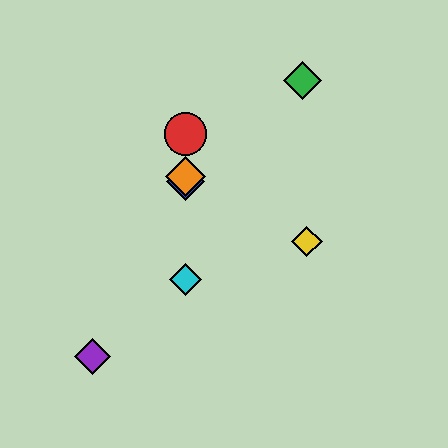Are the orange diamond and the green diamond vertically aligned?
No, the orange diamond is at x≈185 and the green diamond is at x≈302.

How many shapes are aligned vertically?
4 shapes (the red circle, the blue diamond, the orange diamond, the cyan diamond) are aligned vertically.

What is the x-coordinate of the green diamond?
The green diamond is at x≈302.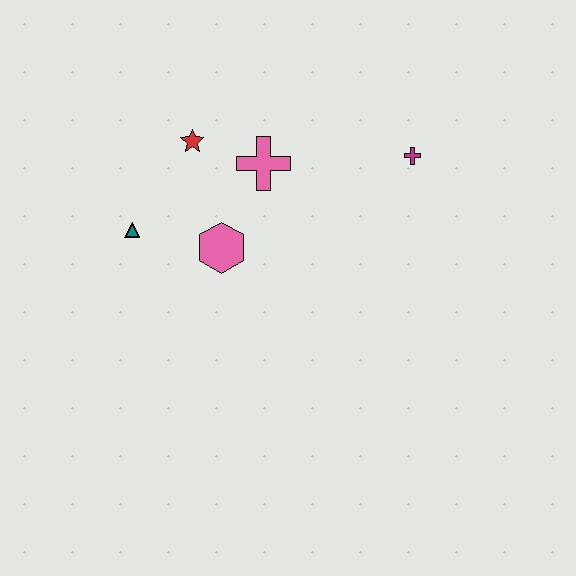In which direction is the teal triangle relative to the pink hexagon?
The teal triangle is to the left of the pink hexagon.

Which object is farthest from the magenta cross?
The teal triangle is farthest from the magenta cross.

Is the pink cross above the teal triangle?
Yes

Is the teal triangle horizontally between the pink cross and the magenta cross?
No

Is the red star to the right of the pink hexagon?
No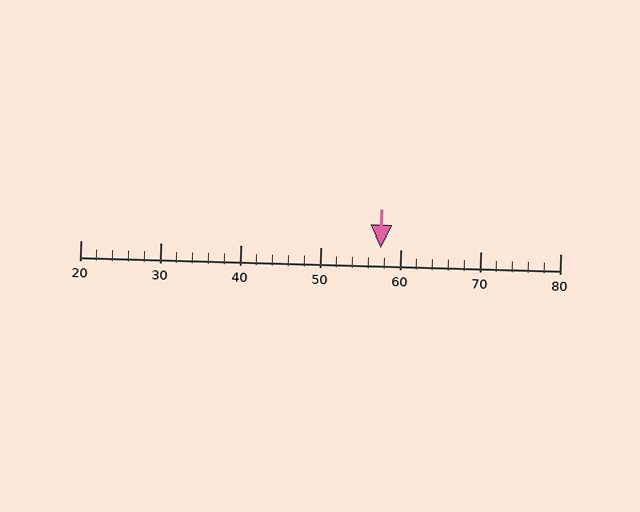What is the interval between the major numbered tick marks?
The major tick marks are spaced 10 units apart.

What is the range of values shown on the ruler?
The ruler shows values from 20 to 80.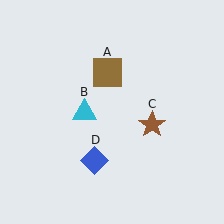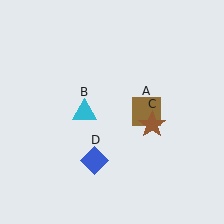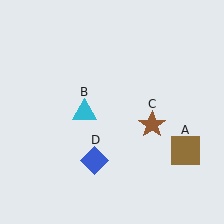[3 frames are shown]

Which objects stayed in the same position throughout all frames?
Cyan triangle (object B) and brown star (object C) and blue diamond (object D) remained stationary.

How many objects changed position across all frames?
1 object changed position: brown square (object A).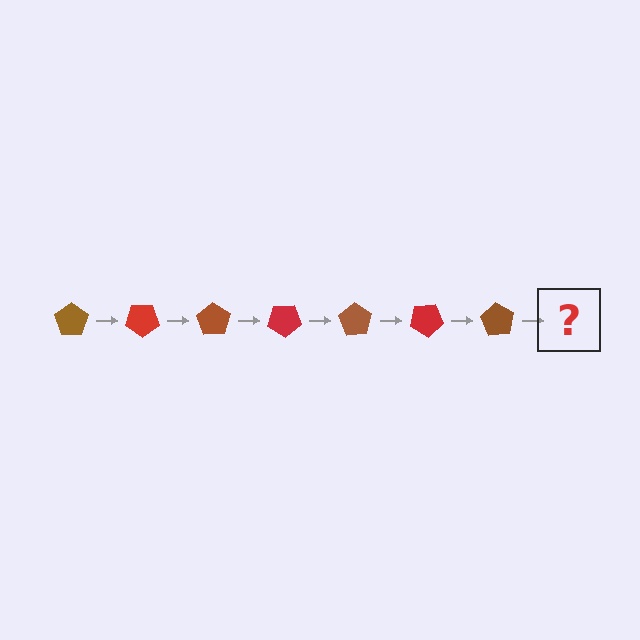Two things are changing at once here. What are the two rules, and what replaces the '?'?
The two rules are that it rotates 35 degrees each step and the color cycles through brown and red. The '?' should be a red pentagon, rotated 245 degrees from the start.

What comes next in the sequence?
The next element should be a red pentagon, rotated 245 degrees from the start.